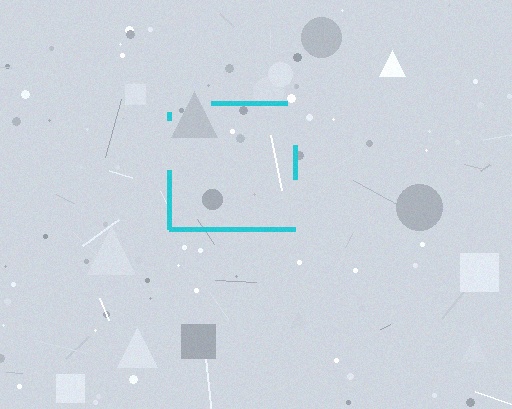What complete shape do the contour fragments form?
The contour fragments form a square.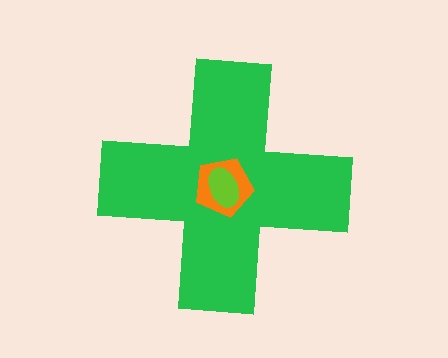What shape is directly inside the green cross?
The orange pentagon.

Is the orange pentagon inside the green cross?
Yes.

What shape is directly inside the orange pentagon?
The lime ellipse.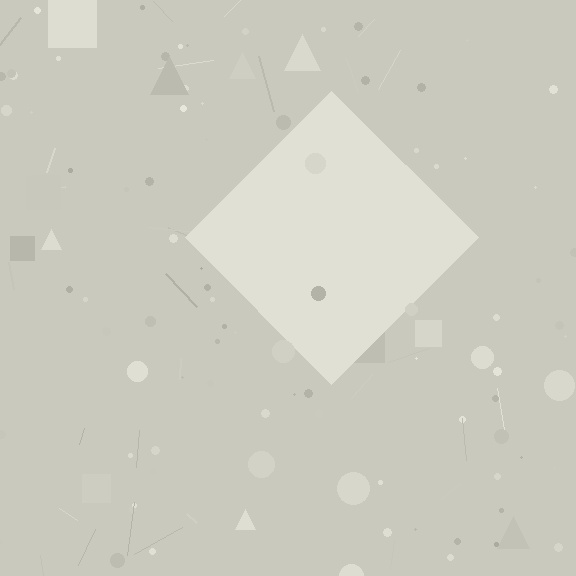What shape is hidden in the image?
A diamond is hidden in the image.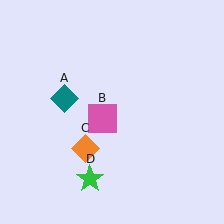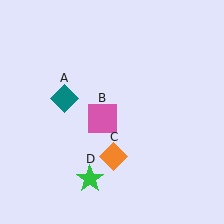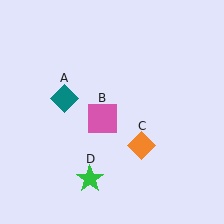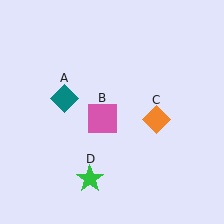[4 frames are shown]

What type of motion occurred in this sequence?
The orange diamond (object C) rotated counterclockwise around the center of the scene.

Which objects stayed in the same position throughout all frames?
Teal diamond (object A) and pink square (object B) and green star (object D) remained stationary.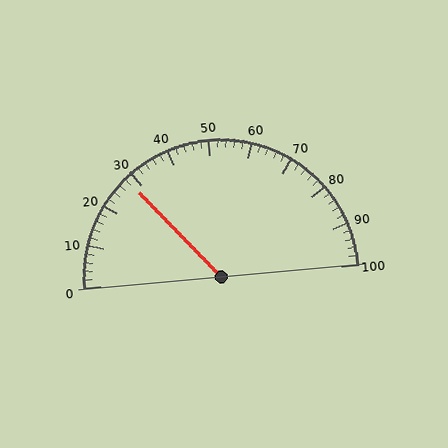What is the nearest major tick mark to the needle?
The nearest major tick mark is 30.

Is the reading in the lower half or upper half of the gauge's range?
The reading is in the lower half of the range (0 to 100).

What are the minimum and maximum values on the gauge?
The gauge ranges from 0 to 100.